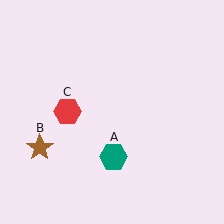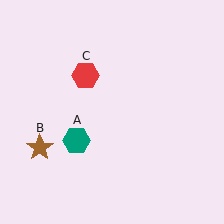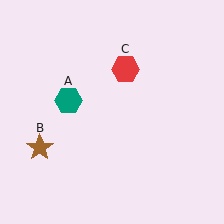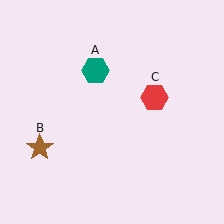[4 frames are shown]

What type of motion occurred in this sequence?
The teal hexagon (object A), red hexagon (object C) rotated clockwise around the center of the scene.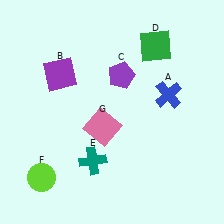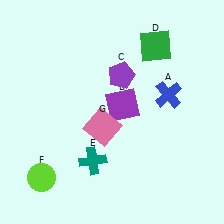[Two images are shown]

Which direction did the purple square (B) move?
The purple square (B) moved right.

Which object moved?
The purple square (B) moved right.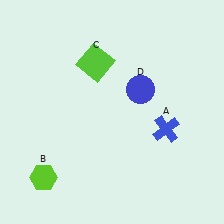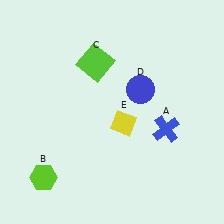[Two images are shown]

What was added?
A yellow diamond (E) was added in Image 2.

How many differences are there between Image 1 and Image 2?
There is 1 difference between the two images.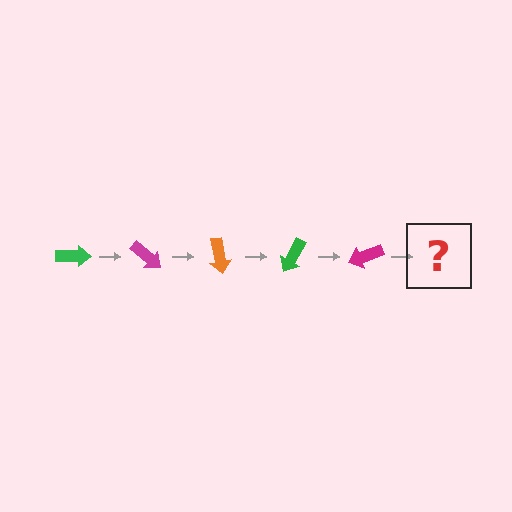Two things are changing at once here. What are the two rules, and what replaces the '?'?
The two rules are that it rotates 40 degrees each step and the color cycles through green, magenta, and orange. The '?' should be an orange arrow, rotated 200 degrees from the start.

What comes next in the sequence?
The next element should be an orange arrow, rotated 200 degrees from the start.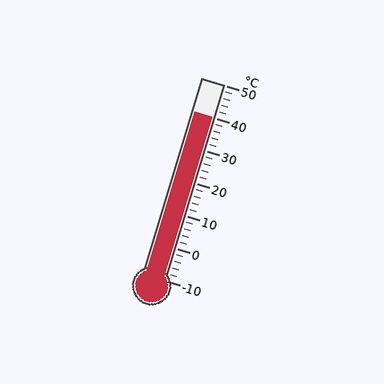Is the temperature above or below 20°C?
The temperature is above 20°C.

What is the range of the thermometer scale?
The thermometer scale ranges from -10°C to 50°C.